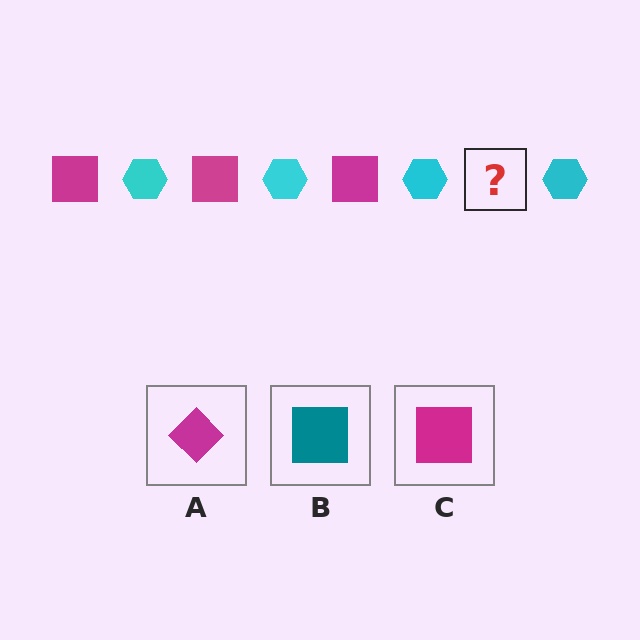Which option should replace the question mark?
Option C.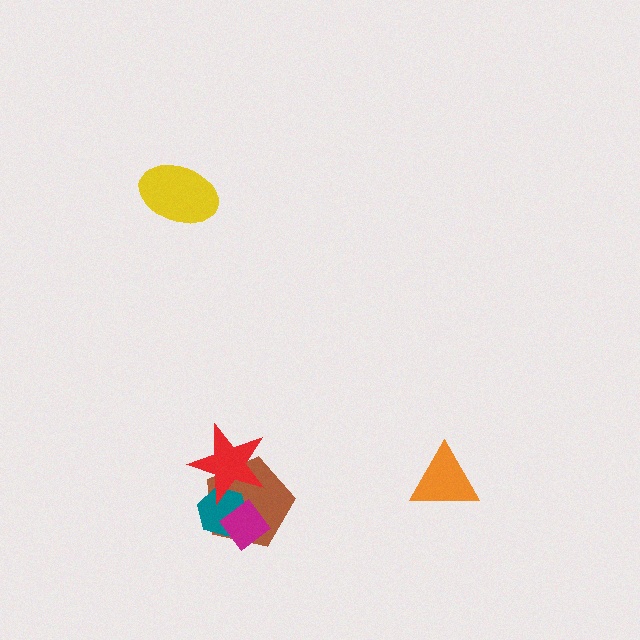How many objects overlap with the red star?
2 objects overlap with the red star.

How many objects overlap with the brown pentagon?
3 objects overlap with the brown pentagon.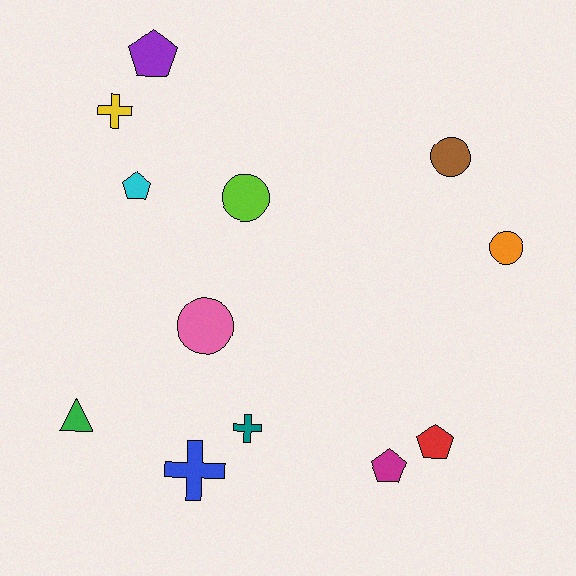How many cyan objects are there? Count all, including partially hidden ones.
There is 1 cyan object.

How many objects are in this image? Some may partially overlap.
There are 12 objects.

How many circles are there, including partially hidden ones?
There are 4 circles.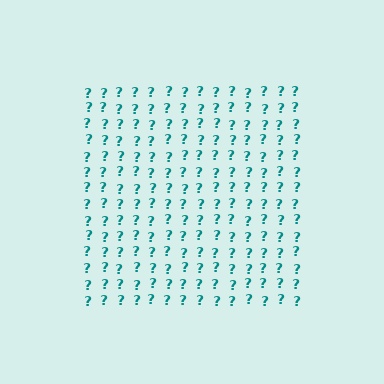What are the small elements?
The small elements are question marks.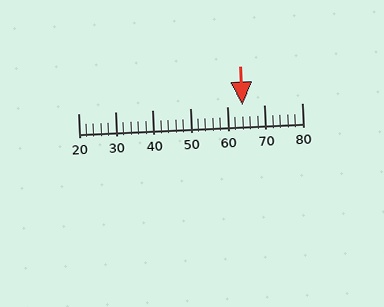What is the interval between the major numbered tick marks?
The major tick marks are spaced 10 units apart.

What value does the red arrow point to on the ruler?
The red arrow points to approximately 64.